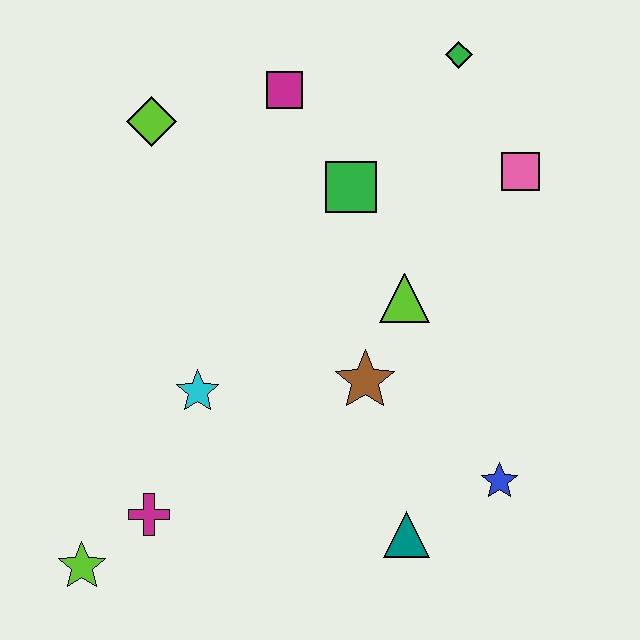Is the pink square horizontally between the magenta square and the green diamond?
No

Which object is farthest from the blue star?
The lime diamond is farthest from the blue star.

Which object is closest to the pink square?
The green diamond is closest to the pink square.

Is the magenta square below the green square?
No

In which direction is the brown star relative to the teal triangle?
The brown star is above the teal triangle.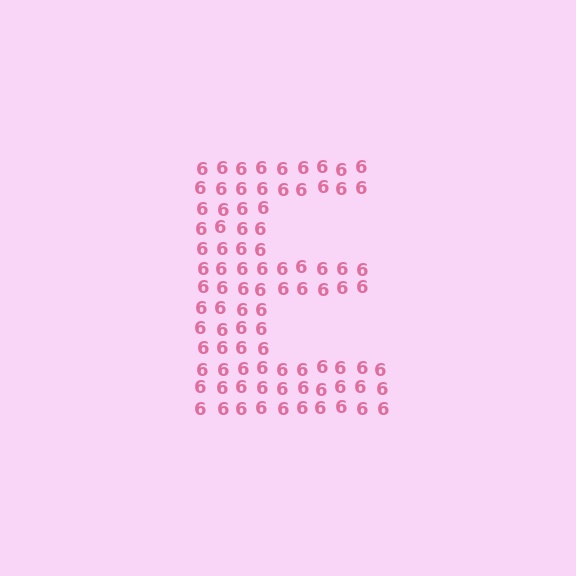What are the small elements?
The small elements are digit 6's.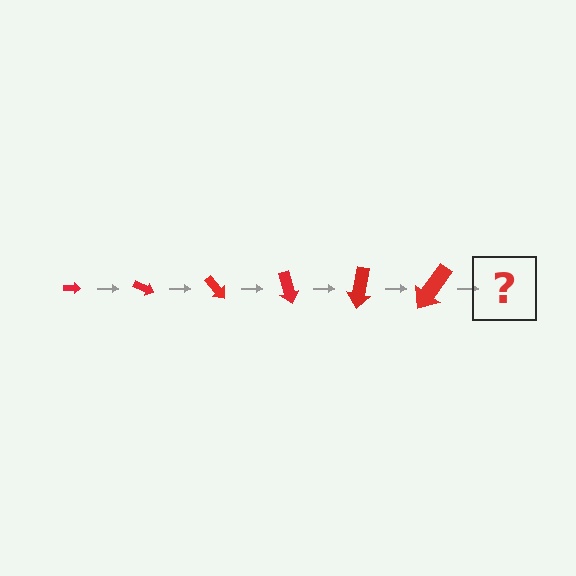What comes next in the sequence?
The next element should be an arrow, larger than the previous one and rotated 150 degrees from the start.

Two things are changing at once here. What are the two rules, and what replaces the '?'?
The two rules are that the arrow grows larger each step and it rotates 25 degrees each step. The '?' should be an arrow, larger than the previous one and rotated 150 degrees from the start.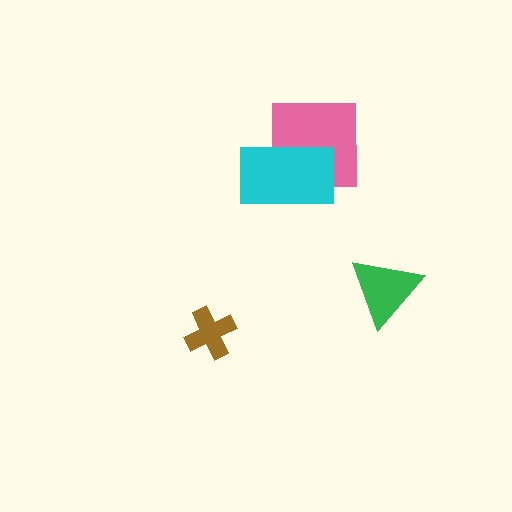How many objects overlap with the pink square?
1 object overlaps with the pink square.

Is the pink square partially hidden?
Yes, it is partially covered by another shape.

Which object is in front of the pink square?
The cyan rectangle is in front of the pink square.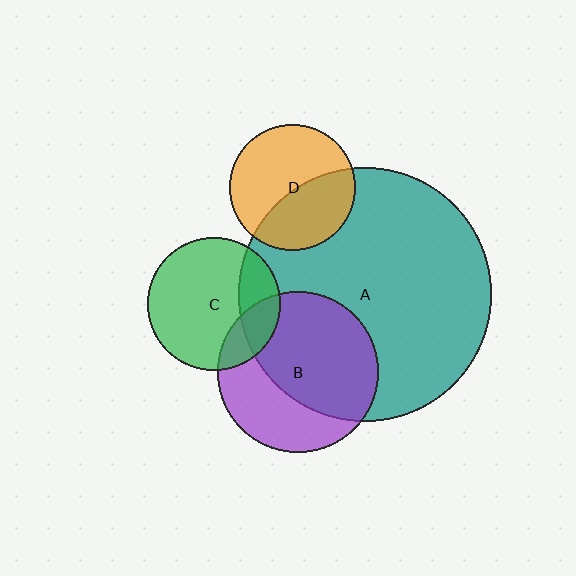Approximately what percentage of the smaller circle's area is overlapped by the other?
Approximately 60%.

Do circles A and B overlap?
Yes.